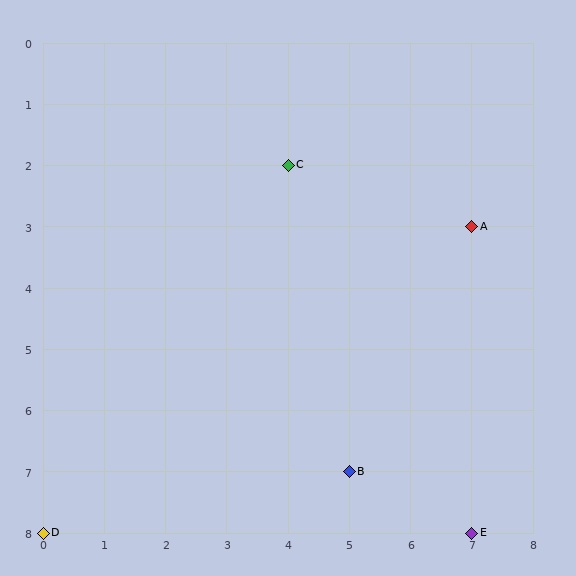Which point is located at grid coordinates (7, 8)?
Point E is at (7, 8).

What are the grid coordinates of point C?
Point C is at grid coordinates (4, 2).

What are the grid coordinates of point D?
Point D is at grid coordinates (0, 8).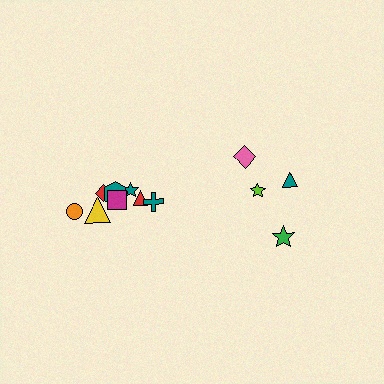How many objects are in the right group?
There are 4 objects.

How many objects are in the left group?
There are 8 objects.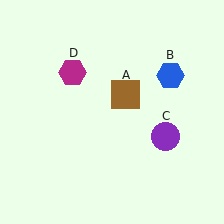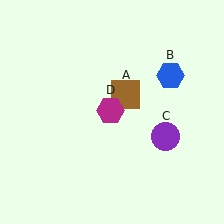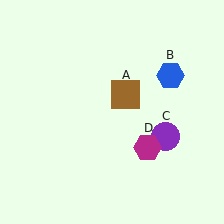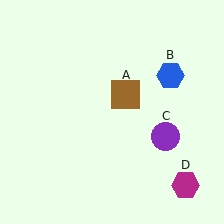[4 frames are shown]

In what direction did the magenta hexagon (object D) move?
The magenta hexagon (object D) moved down and to the right.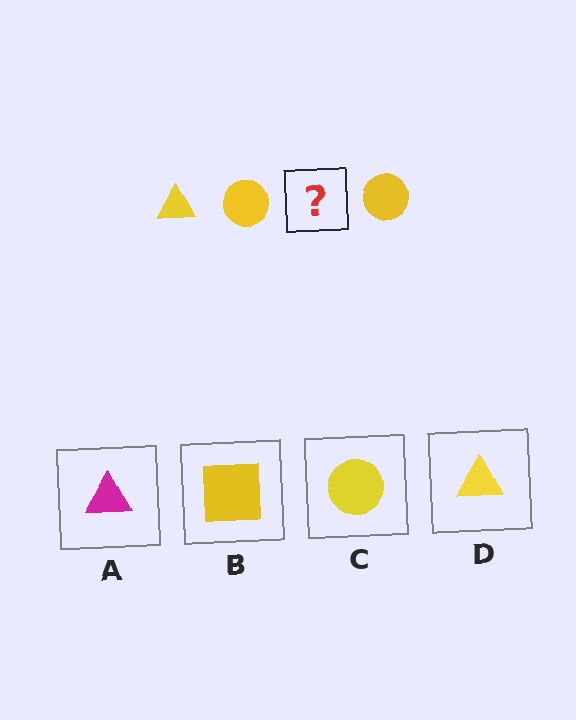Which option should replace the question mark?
Option D.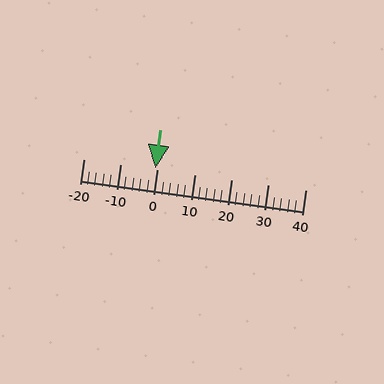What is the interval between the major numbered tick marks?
The major tick marks are spaced 10 units apart.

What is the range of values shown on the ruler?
The ruler shows values from -20 to 40.